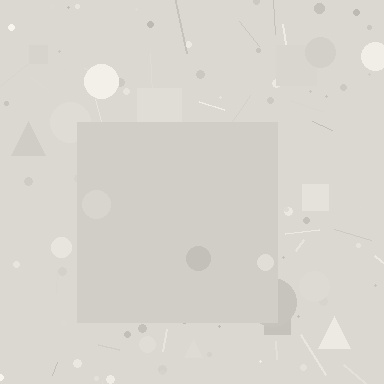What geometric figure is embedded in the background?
A square is embedded in the background.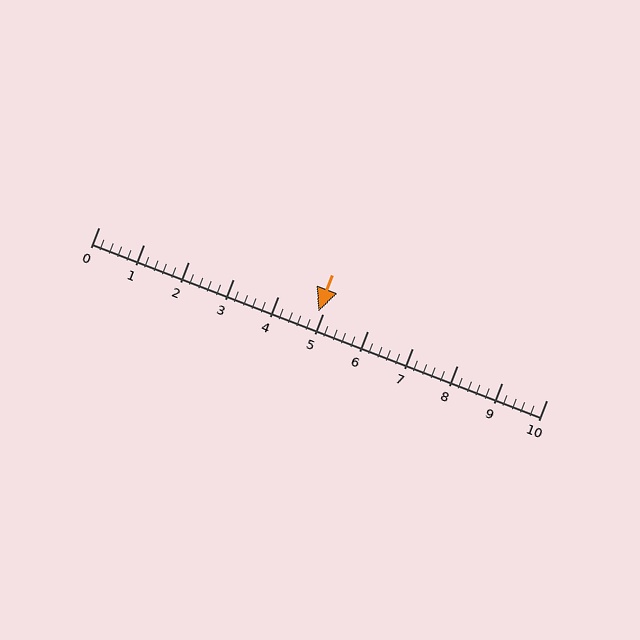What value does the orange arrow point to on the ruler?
The orange arrow points to approximately 4.9.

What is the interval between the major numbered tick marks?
The major tick marks are spaced 1 units apart.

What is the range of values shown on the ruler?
The ruler shows values from 0 to 10.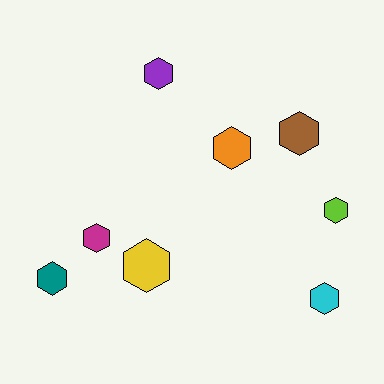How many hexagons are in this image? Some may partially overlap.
There are 8 hexagons.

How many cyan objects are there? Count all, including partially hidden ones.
There is 1 cyan object.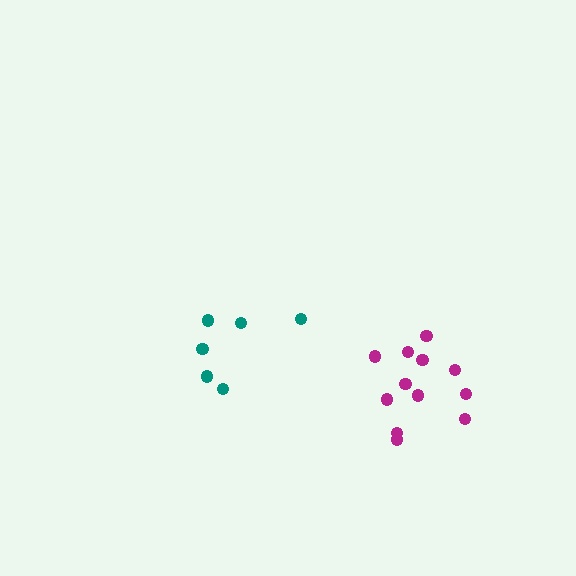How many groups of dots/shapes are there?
There are 2 groups.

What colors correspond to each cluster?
The clusters are colored: magenta, teal.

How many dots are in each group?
Group 1: 12 dots, Group 2: 6 dots (18 total).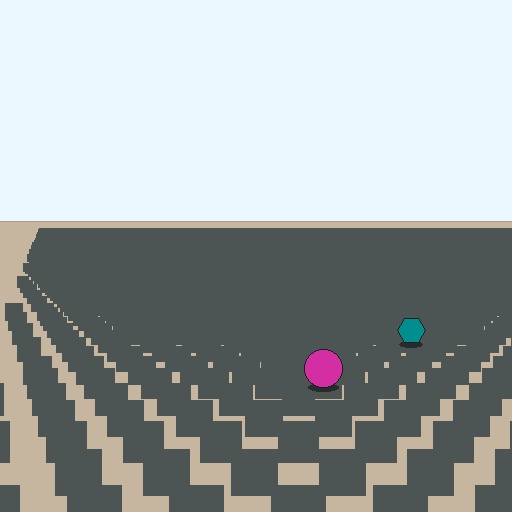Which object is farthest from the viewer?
The teal hexagon is farthest from the viewer. It appears smaller and the ground texture around it is denser.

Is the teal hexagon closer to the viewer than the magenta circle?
No. The magenta circle is closer — you can tell from the texture gradient: the ground texture is coarser near it.